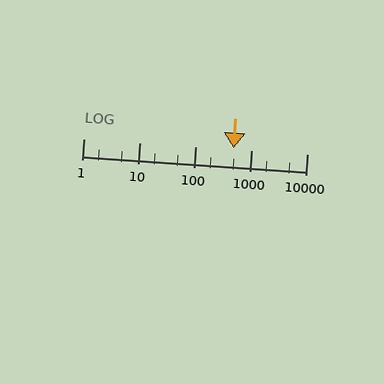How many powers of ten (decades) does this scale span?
The scale spans 4 decades, from 1 to 10000.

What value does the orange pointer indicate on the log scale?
The pointer indicates approximately 480.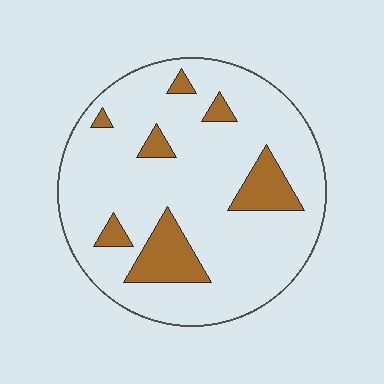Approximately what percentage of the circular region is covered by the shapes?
Approximately 15%.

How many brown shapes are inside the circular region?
7.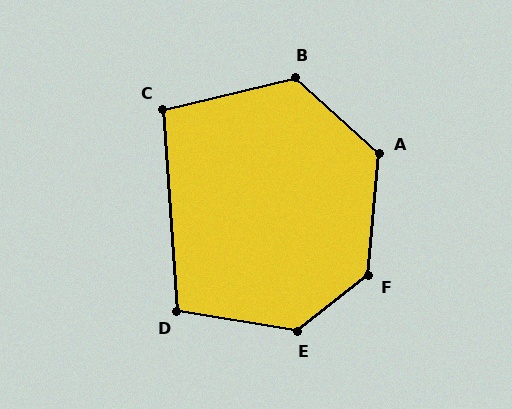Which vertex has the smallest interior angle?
C, at approximately 100 degrees.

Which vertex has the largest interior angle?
E, at approximately 133 degrees.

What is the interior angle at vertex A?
Approximately 128 degrees (obtuse).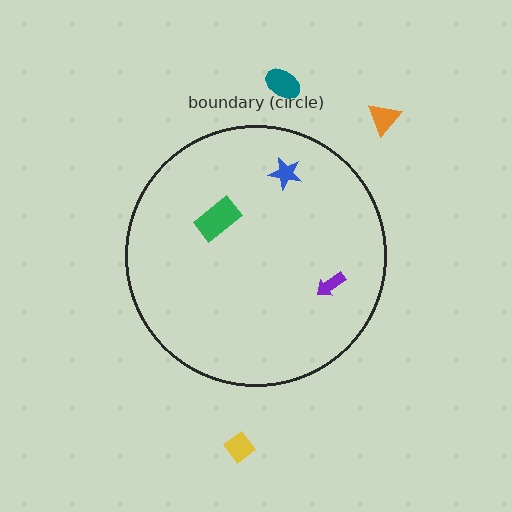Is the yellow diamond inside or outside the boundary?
Outside.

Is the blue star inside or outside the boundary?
Inside.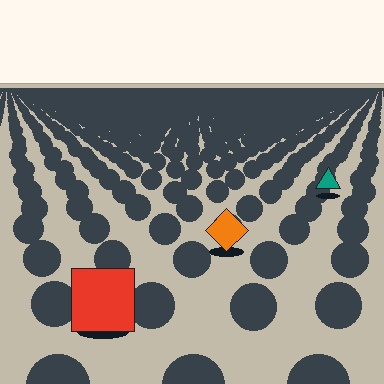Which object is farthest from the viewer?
The teal triangle is farthest from the viewer. It appears smaller and the ground texture around it is denser.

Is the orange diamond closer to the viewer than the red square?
No. The red square is closer — you can tell from the texture gradient: the ground texture is coarser near it.